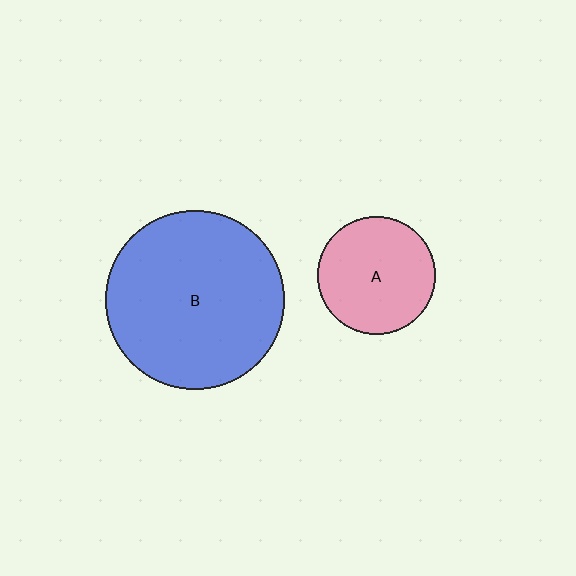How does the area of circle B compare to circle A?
Approximately 2.3 times.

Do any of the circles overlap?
No, none of the circles overlap.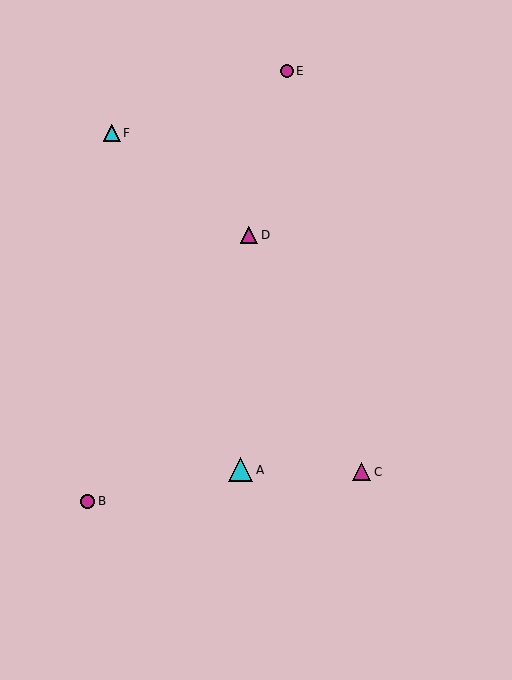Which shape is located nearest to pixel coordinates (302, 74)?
The magenta circle (labeled E) at (287, 71) is nearest to that location.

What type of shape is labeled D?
Shape D is a magenta triangle.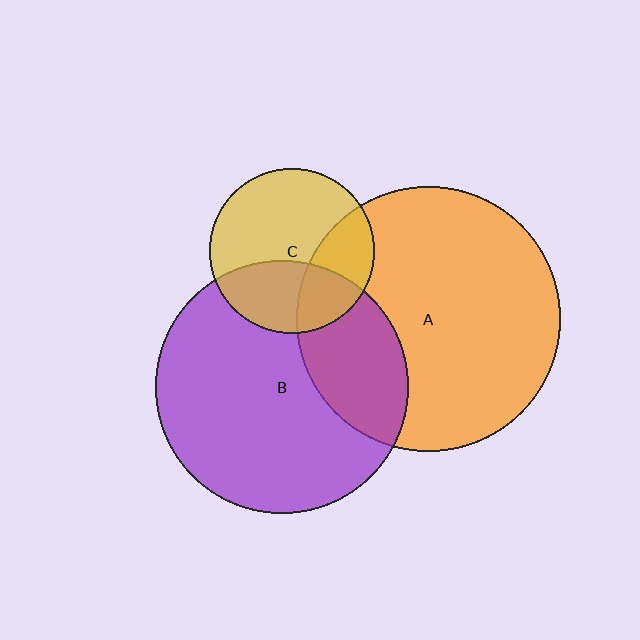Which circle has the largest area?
Circle A (orange).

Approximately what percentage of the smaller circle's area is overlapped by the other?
Approximately 25%.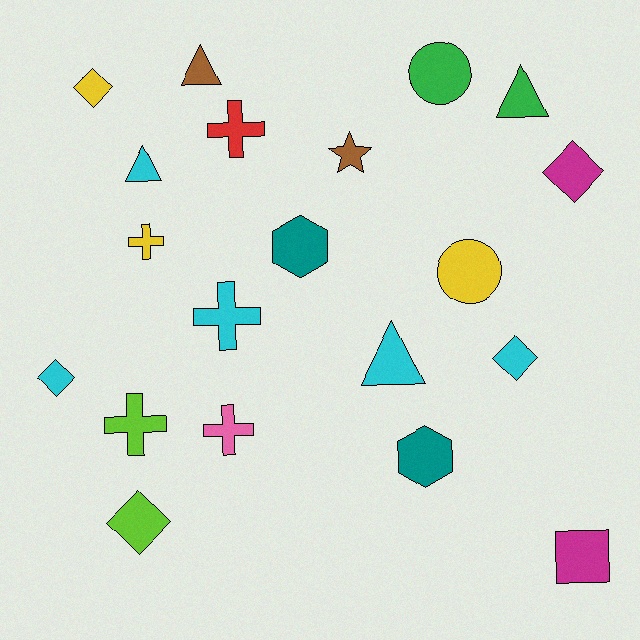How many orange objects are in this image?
There are no orange objects.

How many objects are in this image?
There are 20 objects.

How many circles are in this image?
There are 2 circles.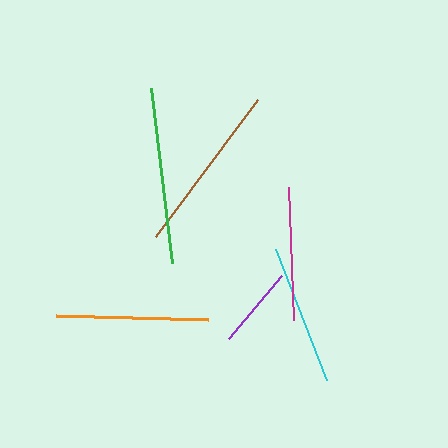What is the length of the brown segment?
The brown segment is approximately 171 pixels long.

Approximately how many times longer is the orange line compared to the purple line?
The orange line is approximately 1.8 times the length of the purple line.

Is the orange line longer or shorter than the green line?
The green line is longer than the orange line.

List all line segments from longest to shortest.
From longest to shortest: green, brown, orange, cyan, magenta, purple.